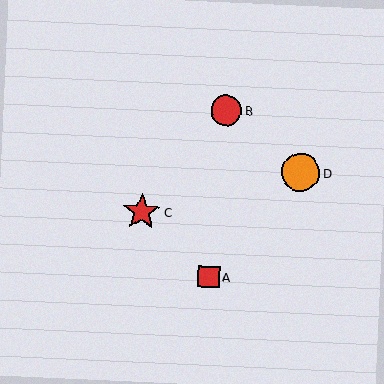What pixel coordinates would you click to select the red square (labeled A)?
Click at (208, 277) to select the red square A.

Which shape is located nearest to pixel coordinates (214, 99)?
The red circle (labeled B) at (226, 110) is nearest to that location.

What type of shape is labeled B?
Shape B is a red circle.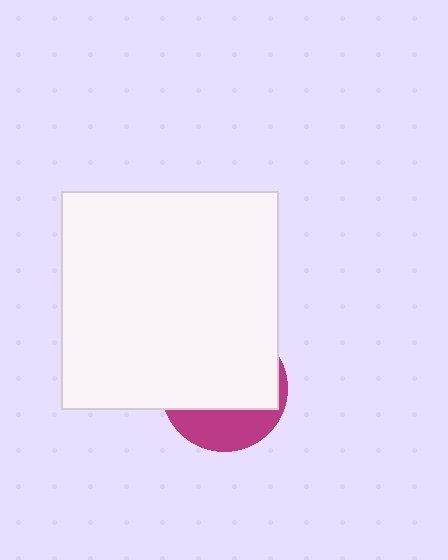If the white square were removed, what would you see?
You would see the complete magenta circle.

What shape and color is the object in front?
The object in front is a white square.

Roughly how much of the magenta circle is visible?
A small part of it is visible (roughly 32%).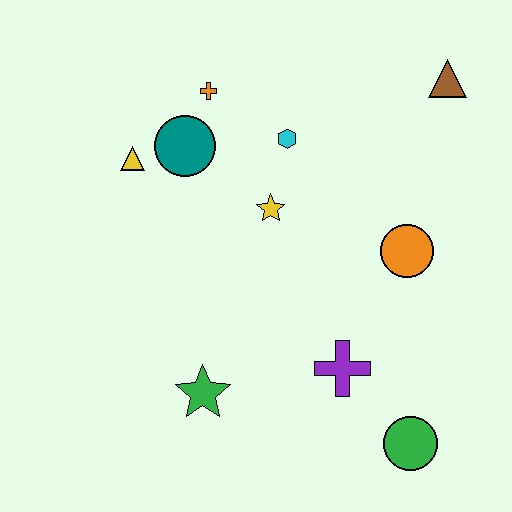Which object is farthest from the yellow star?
The green circle is farthest from the yellow star.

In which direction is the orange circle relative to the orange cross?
The orange circle is to the right of the orange cross.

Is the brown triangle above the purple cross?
Yes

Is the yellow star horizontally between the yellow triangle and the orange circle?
Yes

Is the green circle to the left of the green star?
No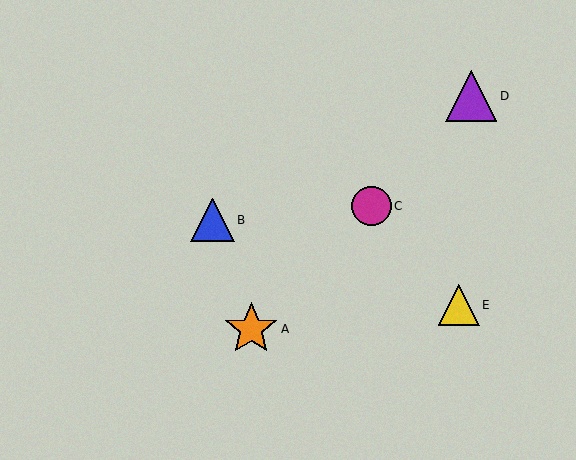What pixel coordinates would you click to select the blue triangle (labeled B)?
Click at (212, 220) to select the blue triangle B.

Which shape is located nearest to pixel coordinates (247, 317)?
The orange star (labeled A) at (251, 329) is nearest to that location.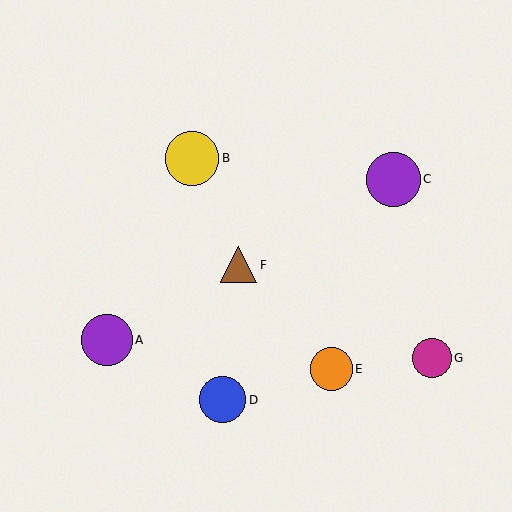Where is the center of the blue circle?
The center of the blue circle is at (223, 400).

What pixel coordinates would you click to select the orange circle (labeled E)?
Click at (331, 369) to select the orange circle E.